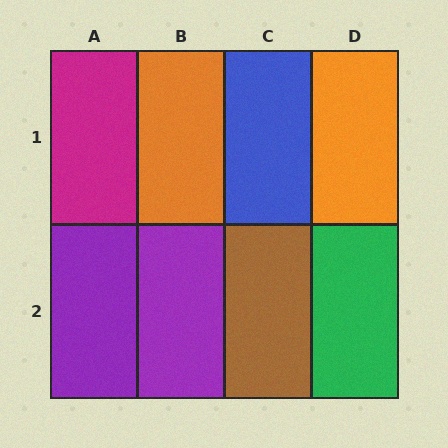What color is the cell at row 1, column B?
Orange.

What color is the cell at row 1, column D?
Orange.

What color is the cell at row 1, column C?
Blue.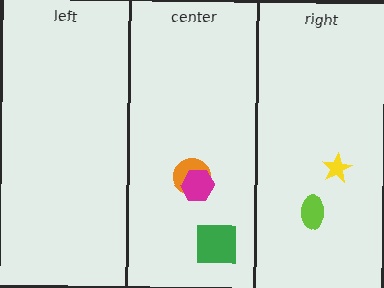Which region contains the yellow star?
The right region.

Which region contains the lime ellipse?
The right region.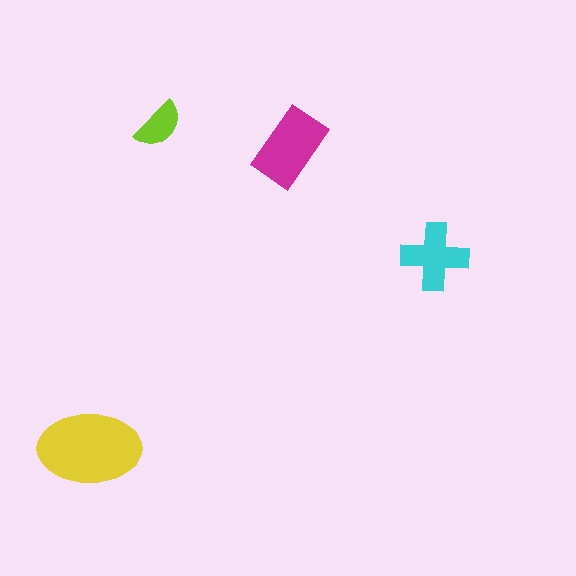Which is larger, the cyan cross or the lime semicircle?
The cyan cross.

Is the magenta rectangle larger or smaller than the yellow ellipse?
Smaller.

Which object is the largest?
The yellow ellipse.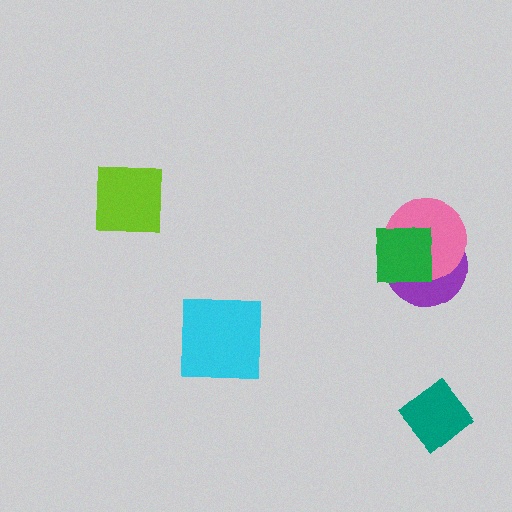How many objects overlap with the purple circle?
2 objects overlap with the purple circle.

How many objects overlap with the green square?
2 objects overlap with the green square.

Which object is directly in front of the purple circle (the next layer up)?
The pink circle is directly in front of the purple circle.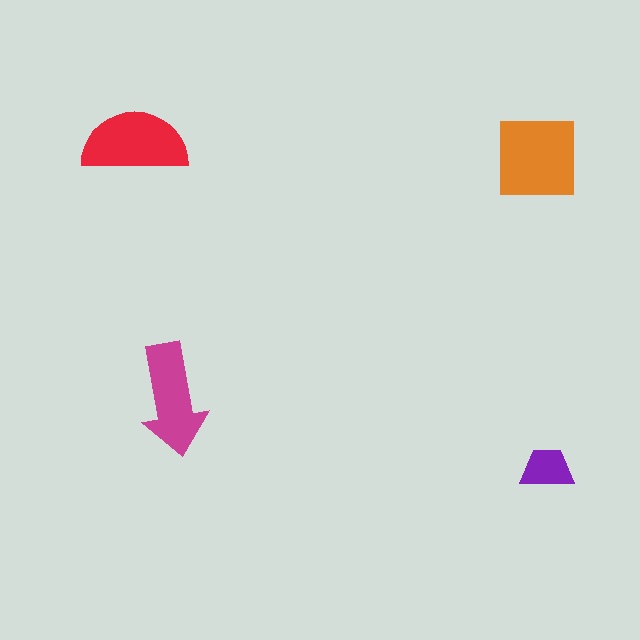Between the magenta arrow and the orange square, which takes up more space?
The orange square.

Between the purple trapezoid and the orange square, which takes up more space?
The orange square.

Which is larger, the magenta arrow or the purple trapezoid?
The magenta arrow.